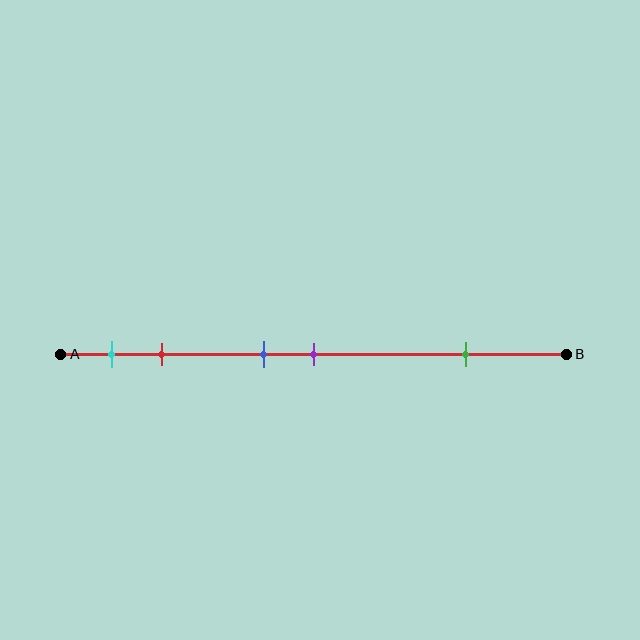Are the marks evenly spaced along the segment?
No, the marks are not evenly spaced.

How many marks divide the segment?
There are 5 marks dividing the segment.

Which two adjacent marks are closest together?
The blue and purple marks are the closest adjacent pair.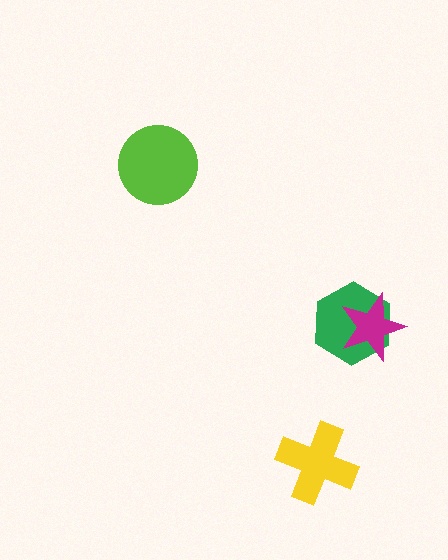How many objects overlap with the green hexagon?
1 object overlaps with the green hexagon.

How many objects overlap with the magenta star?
1 object overlaps with the magenta star.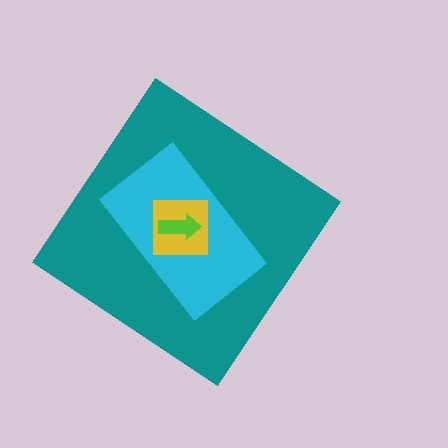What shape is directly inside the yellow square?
The lime arrow.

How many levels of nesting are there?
4.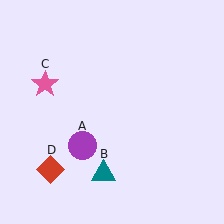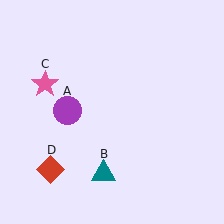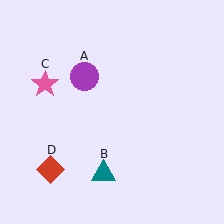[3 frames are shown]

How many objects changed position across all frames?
1 object changed position: purple circle (object A).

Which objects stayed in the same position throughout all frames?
Teal triangle (object B) and pink star (object C) and red diamond (object D) remained stationary.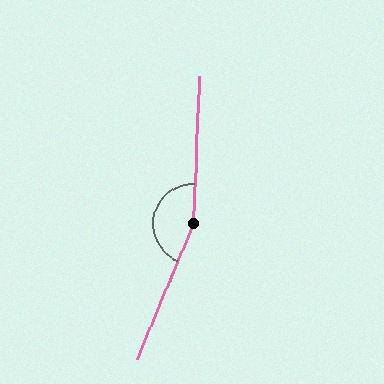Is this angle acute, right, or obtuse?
It is obtuse.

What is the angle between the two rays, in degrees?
Approximately 160 degrees.